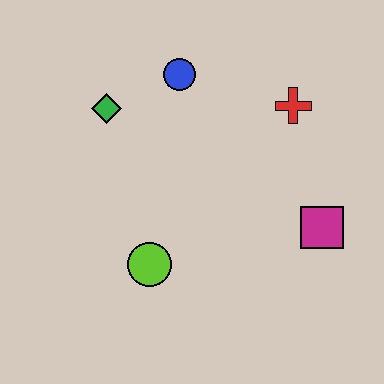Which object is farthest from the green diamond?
The magenta square is farthest from the green diamond.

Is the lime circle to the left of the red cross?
Yes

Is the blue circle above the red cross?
Yes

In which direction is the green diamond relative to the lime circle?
The green diamond is above the lime circle.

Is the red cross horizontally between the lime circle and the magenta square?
Yes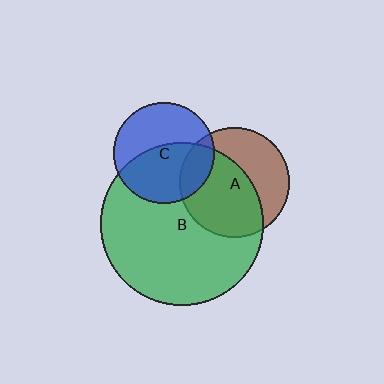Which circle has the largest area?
Circle B (green).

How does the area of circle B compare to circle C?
Approximately 2.6 times.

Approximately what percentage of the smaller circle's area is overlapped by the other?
Approximately 55%.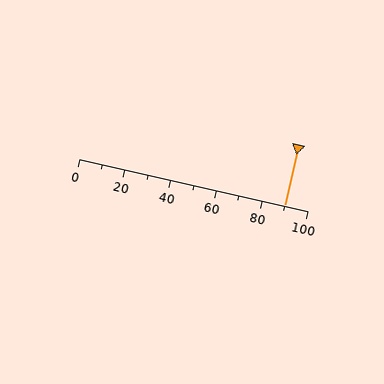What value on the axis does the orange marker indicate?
The marker indicates approximately 90.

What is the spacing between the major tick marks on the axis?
The major ticks are spaced 20 apart.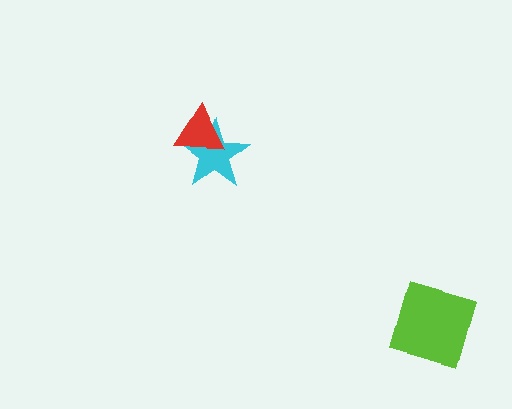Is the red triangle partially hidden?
No, no other shape covers it.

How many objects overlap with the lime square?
0 objects overlap with the lime square.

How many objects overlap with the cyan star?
1 object overlaps with the cyan star.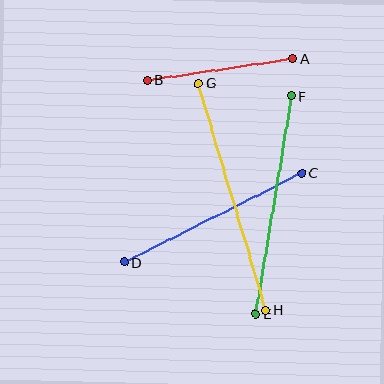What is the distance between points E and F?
The distance is approximately 220 pixels.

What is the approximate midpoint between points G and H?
The midpoint is at approximately (232, 197) pixels.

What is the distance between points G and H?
The distance is approximately 237 pixels.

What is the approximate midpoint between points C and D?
The midpoint is at approximately (213, 217) pixels.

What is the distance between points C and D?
The distance is approximately 198 pixels.